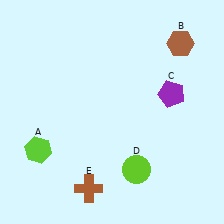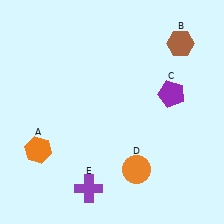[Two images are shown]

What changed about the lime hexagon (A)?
In Image 1, A is lime. In Image 2, it changed to orange.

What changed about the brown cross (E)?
In Image 1, E is brown. In Image 2, it changed to purple.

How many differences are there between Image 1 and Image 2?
There are 3 differences between the two images.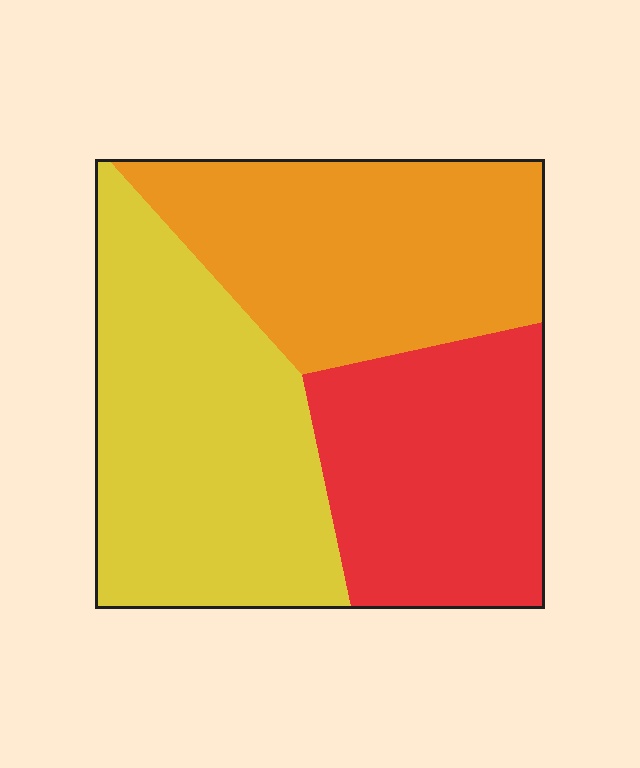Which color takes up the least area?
Red, at roughly 30%.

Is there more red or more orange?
Orange.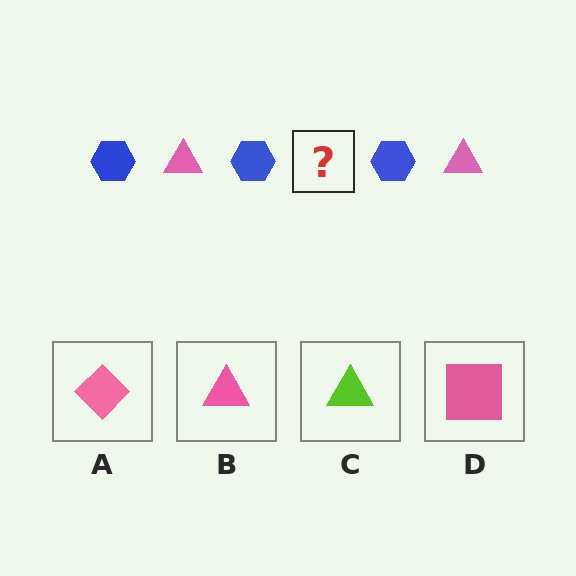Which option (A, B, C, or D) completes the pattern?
B.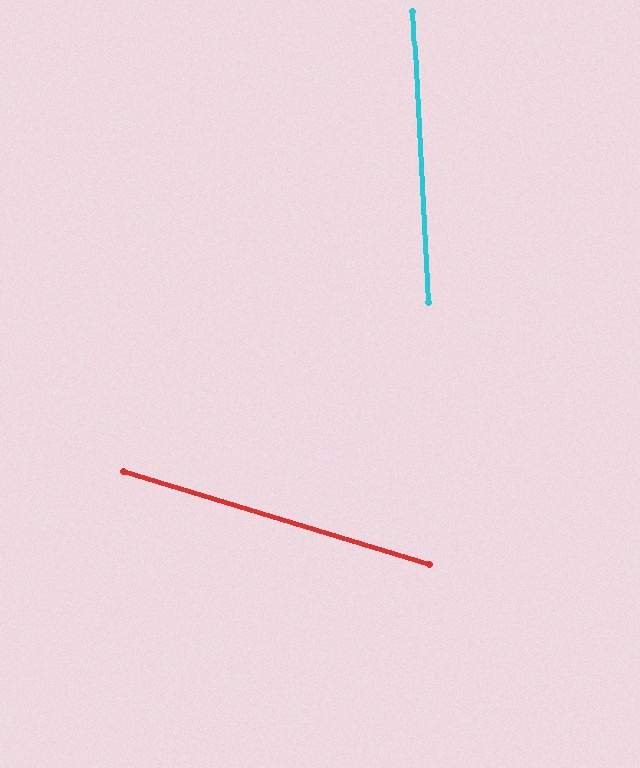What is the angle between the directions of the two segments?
Approximately 70 degrees.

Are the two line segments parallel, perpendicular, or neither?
Neither parallel nor perpendicular — they differ by about 70°.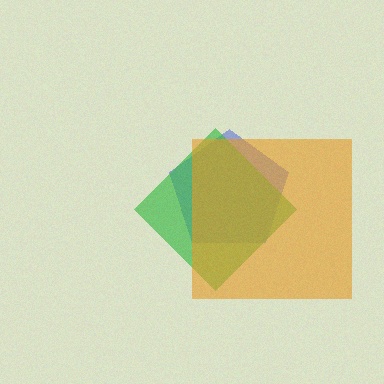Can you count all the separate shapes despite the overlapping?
Yes, there are 3 separate shapes.